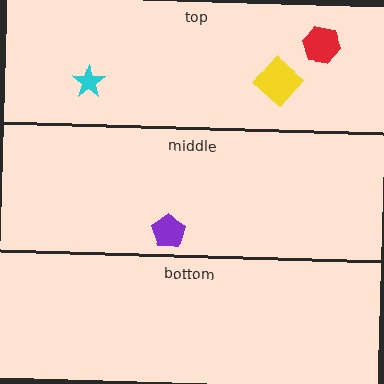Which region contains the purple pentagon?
The middle region.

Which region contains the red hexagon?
The top region.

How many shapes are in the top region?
3.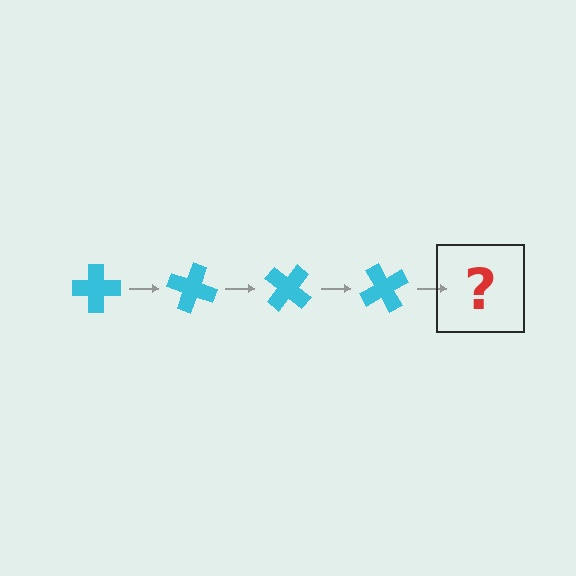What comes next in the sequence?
The next element should be a cyan cross rotated 80 degrees.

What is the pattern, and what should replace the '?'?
The pattern is that the cross rotates 20 degrees each step. The '?' should be a cyan cross rotated 80 degrees.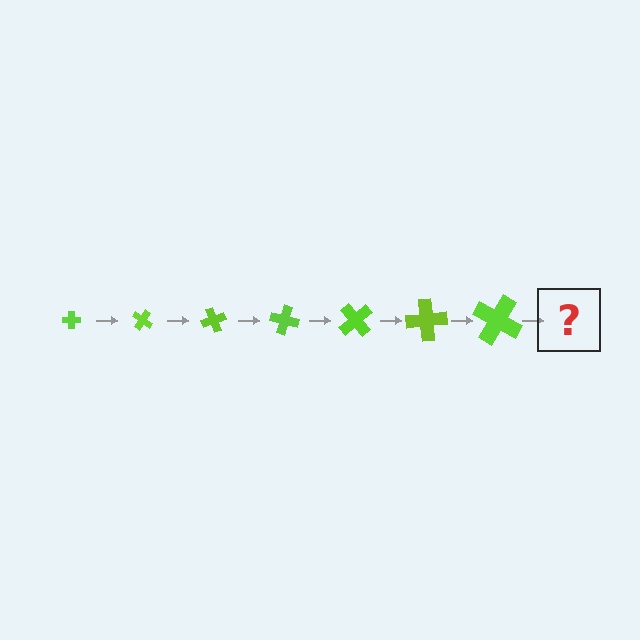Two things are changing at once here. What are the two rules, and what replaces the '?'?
The two rules are that the cross grows larger each step and it rotates 35 degrees each step. The '?' should be a cross, larger than the previous one and rotated 245 degrees from the start.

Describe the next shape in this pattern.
It should be a cross, larger than the previous one and rotated 245 degrees from the start.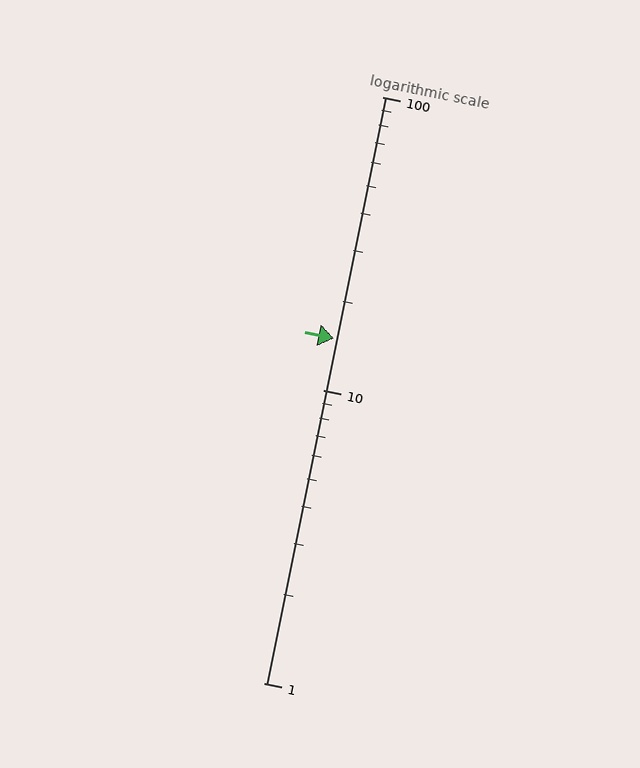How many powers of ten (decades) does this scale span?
The scale spans 2 decades, from 1 to 100.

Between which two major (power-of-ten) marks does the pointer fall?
The pointer is between 10 and 100.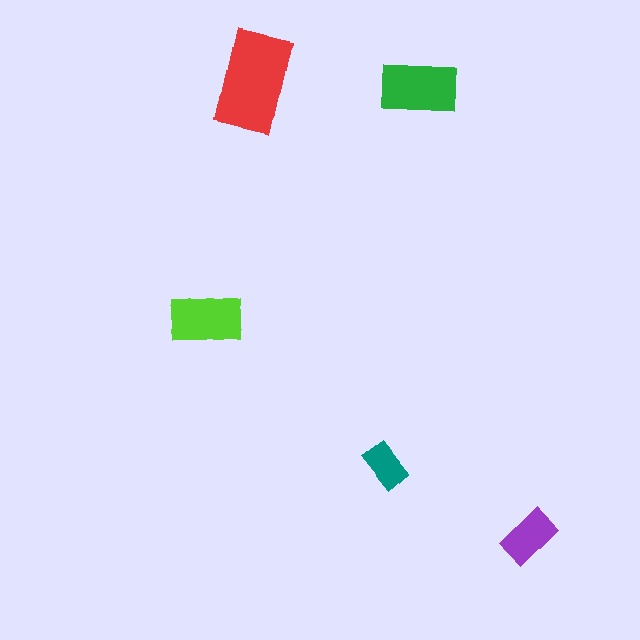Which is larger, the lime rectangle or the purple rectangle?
The lime one.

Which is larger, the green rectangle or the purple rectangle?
The green one.